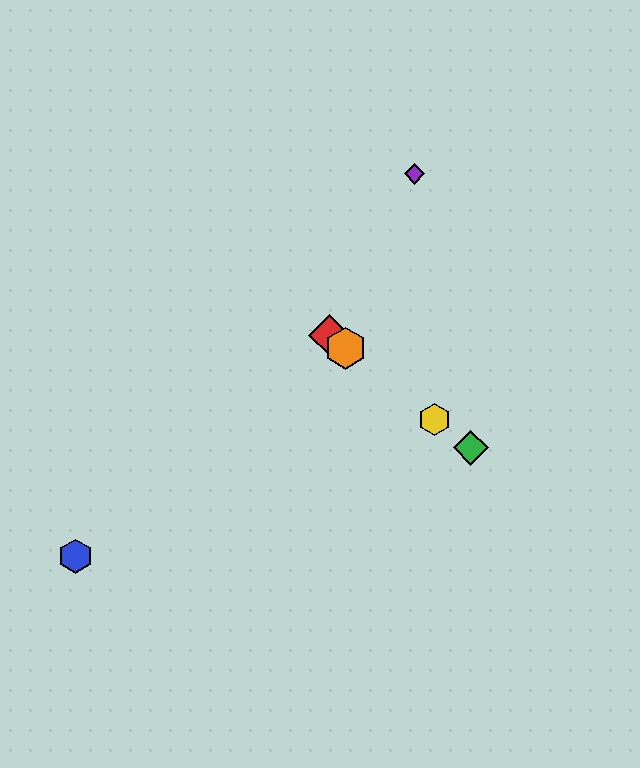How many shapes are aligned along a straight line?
4 shapes (the red diamond, the green diamond, the yellow hexagon, the orange hexagon) are aligned along a straight line.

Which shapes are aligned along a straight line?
The red diamond, the green diamond, the yellow hexagon, the orange hexagon are aligned along a straight line.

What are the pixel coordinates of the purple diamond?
The purple diamond is at (414, 174).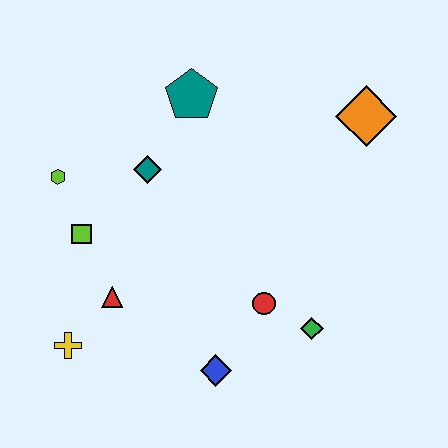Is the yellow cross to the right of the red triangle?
No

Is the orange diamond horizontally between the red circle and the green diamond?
No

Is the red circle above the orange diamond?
No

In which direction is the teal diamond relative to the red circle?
The teal diamond is above the red circle.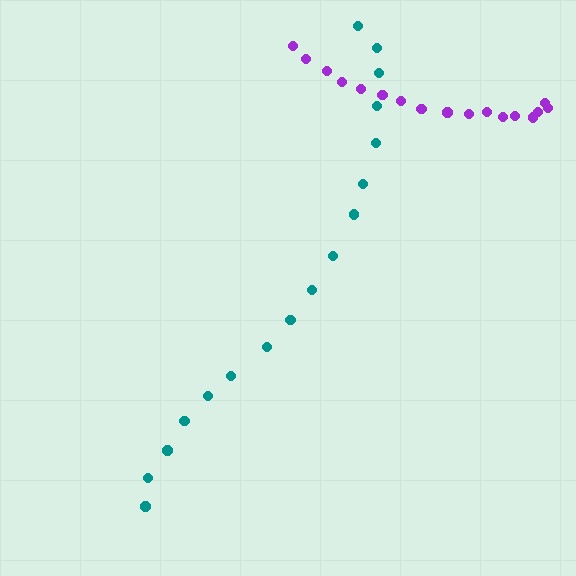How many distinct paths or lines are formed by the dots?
There are 2 distinct paths.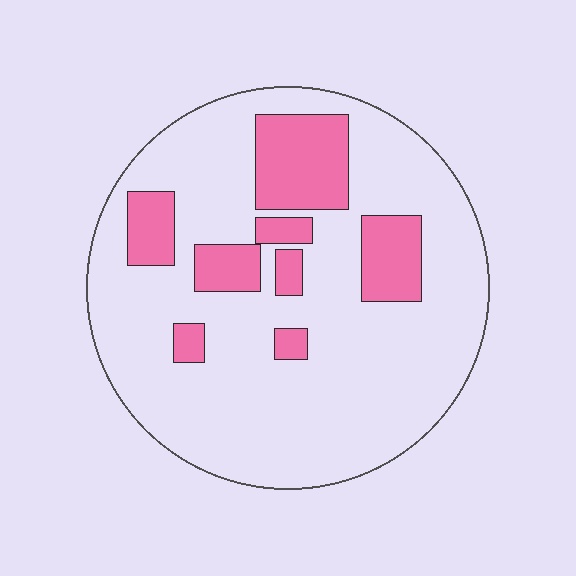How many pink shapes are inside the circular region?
8.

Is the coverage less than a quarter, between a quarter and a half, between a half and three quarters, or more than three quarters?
Less than a quarter.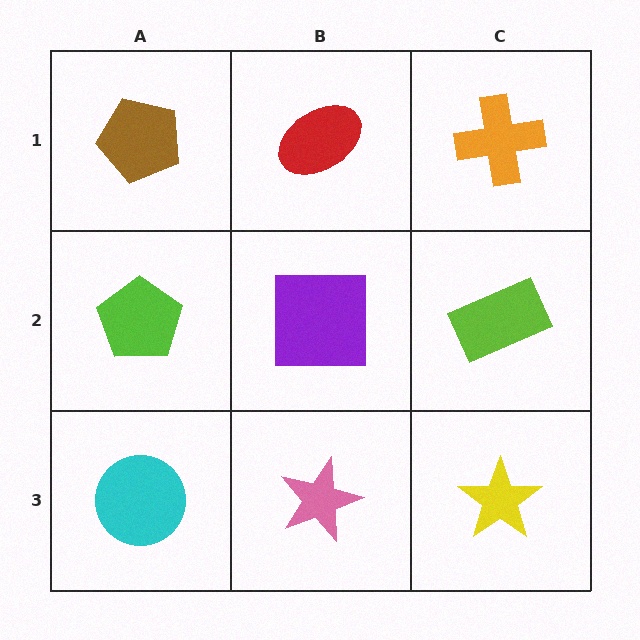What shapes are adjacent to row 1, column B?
A purple square (row 2, column B), a brown pentagon (row 1, column A), an orange cross (row 1, column C).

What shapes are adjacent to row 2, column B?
A red ellipse (row 1, column B), a pink star (row 3, column B), a lime pentagon (row 2, column A), a lime rectangle (row 2, column C).